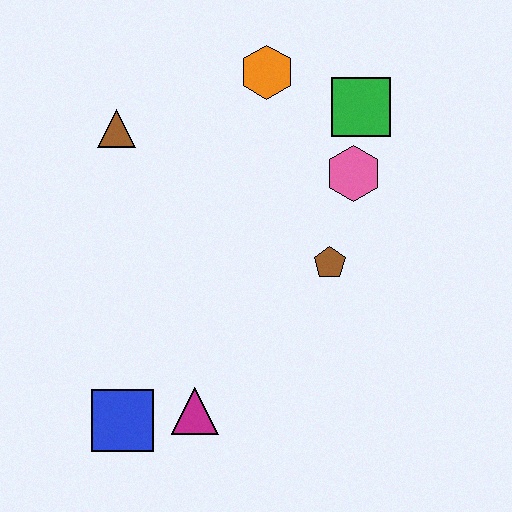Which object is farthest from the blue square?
The green square is farthest from the blue square.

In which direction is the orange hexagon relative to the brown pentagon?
The orange hexagon is above the brown pentagon.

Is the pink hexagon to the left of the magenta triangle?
No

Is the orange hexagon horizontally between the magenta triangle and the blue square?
No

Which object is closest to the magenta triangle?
The blue square is closest to the magenta triangle.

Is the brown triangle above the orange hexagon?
No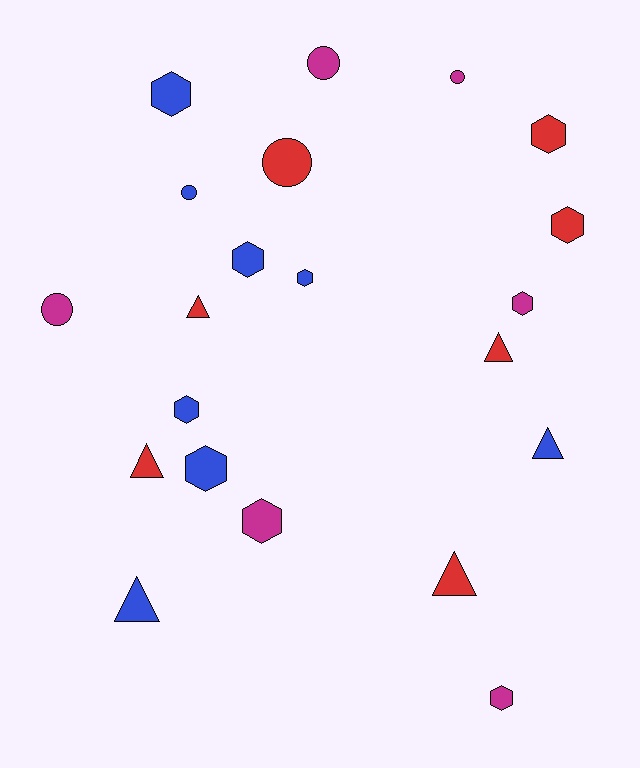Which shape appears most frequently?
Hexagon, with 10 objects.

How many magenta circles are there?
There are 3 magenta circles.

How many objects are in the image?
There are 21 objects.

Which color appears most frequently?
Blue, with 8 objects.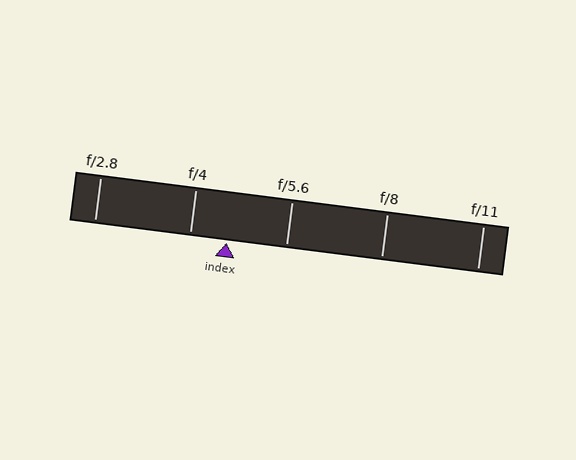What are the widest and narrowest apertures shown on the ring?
The widest aperture shown is f/2.8 and the narrowest is f/11.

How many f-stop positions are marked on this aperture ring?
There are 5 f-stop positions marked.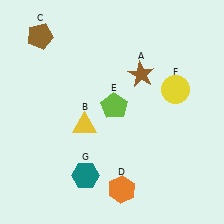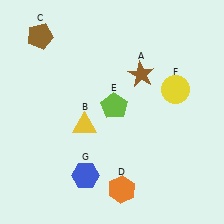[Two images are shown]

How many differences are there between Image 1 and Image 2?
There is 1 difference between the two images.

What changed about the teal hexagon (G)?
In Image 1, G is teal. In Image 2, it changed to blue.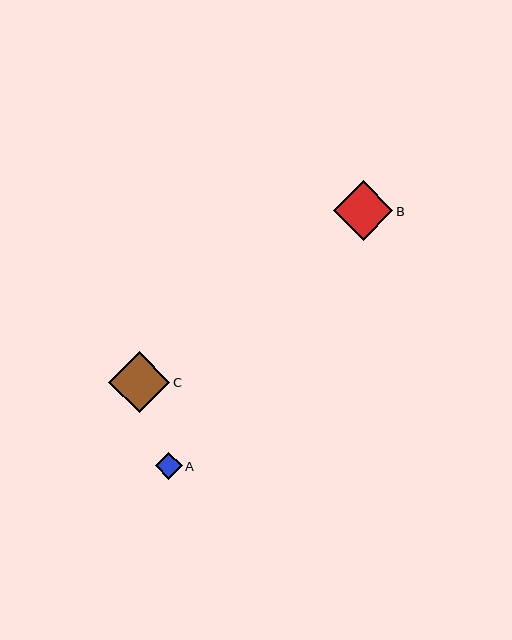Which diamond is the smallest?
Diamond A is the smallest with a size of approximately 27 pixels.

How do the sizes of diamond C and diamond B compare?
Diamond C and diamond B are approximately the same size.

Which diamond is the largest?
Diamond C is the largest with a size of approximately 61 pixels.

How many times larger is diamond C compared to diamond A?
Diamond C is approximately 2.2 times the size of diamond A.